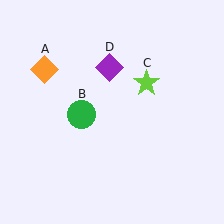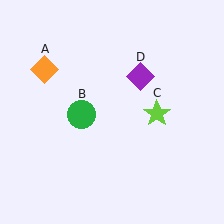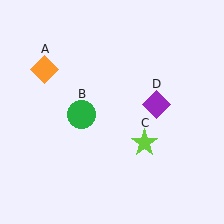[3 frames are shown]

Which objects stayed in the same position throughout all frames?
Orange diamond (object A) and green circle (object B) remained stationary.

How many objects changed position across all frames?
2 objects changed position: lime star (object C), purple diamond (object D).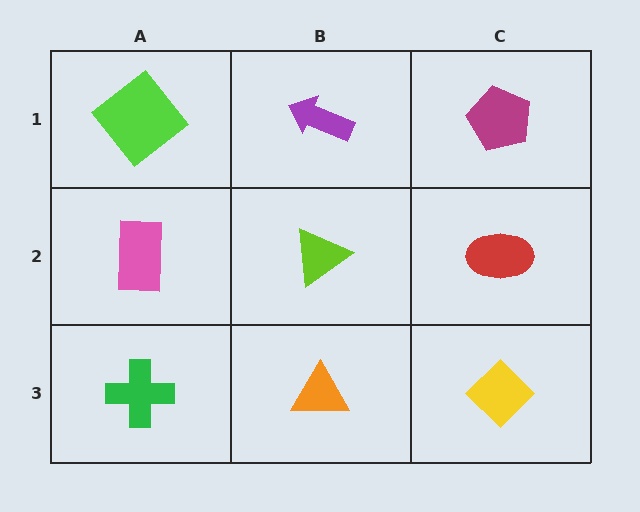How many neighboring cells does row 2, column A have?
3.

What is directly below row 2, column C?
A yellow diamond.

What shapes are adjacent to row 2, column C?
A magenta pentagon (row 1, column C), a yellow diamond (row 3, column C), a lime triangle (row 2, column B).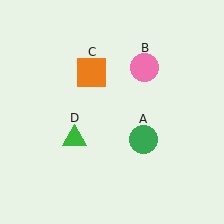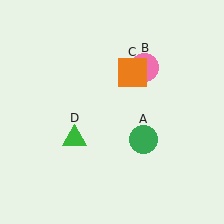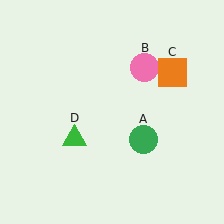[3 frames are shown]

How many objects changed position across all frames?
1 object changed position: orange square (object C).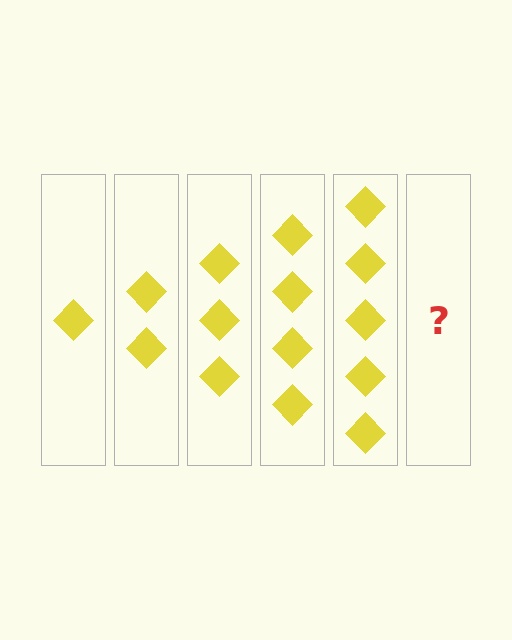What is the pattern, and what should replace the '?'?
The pattern is that each step adds one more diamond. The '?' should be 6 diamonds.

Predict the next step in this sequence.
The next step is 6 diamonds.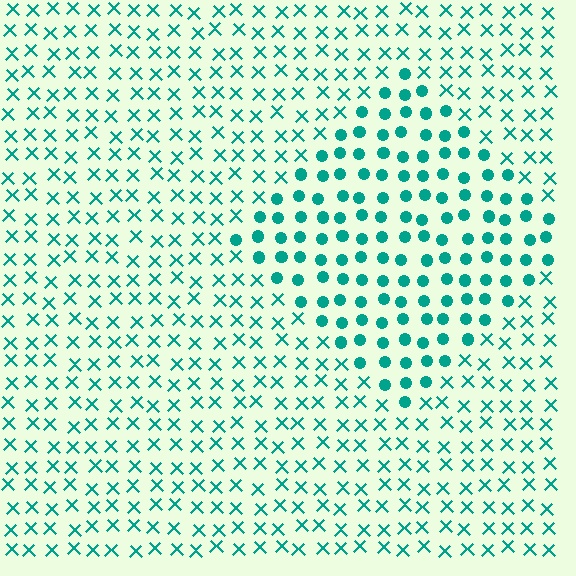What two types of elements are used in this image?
The image uses circles inside the diamond region and X marks outside it.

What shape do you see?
I see a diamond.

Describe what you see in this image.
The image is filled with small teal elements arranged in a uniform grid. A diamond-shaped region contains circles, while the surrounding area contains X marks. The boundary is defined purely by the change in element shape.